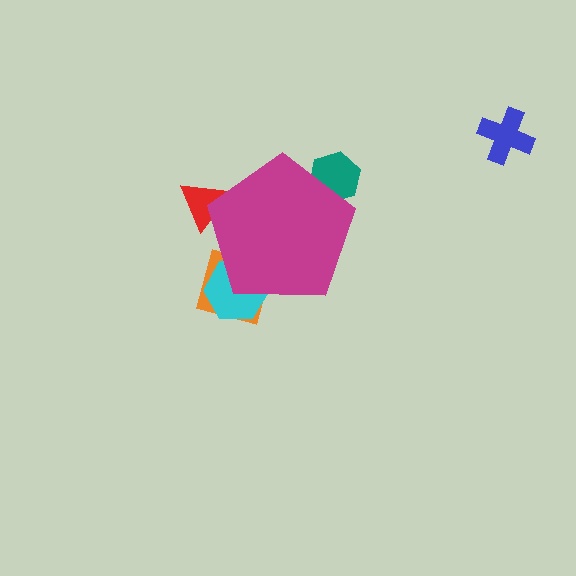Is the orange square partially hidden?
Yes, the orange square is partially hidden behind the magenta pentagon.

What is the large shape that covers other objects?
A magenta pentagon.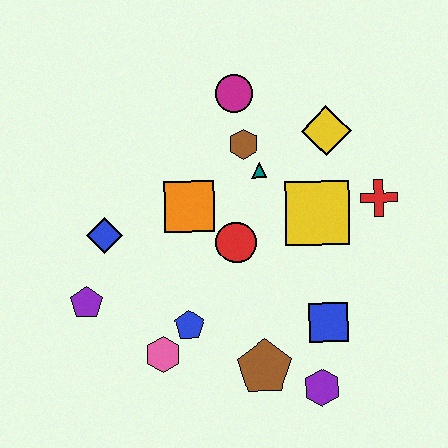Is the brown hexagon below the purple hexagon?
No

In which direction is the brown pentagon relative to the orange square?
The brown pentagon is below the orange square.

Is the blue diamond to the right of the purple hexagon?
No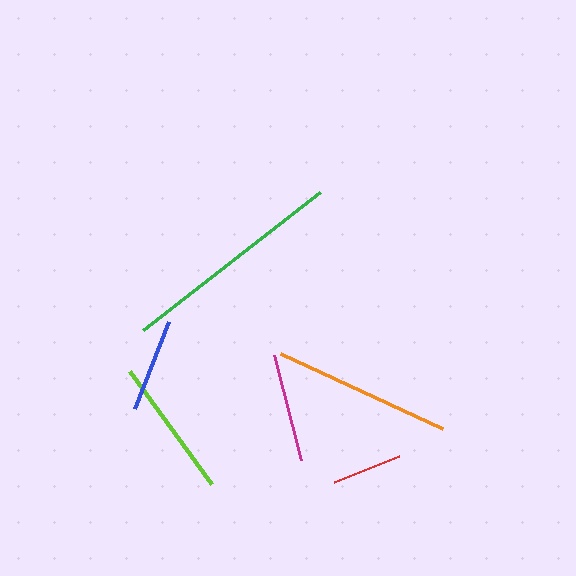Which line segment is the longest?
The green line is the longest at approximately 225 pixels.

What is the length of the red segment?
The red segment is approximately 70 pixels long.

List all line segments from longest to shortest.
From longest to shortest: green, orange, lime, magenta, blue, red.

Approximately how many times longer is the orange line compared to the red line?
The orange line is approximately 2.6 times the length of the red line.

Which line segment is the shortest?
The red line is the shortest at approximately 70 pixels.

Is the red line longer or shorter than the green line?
The green line is longer than the red line.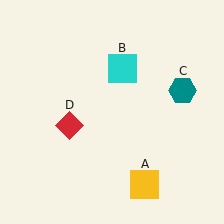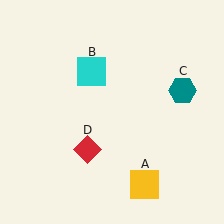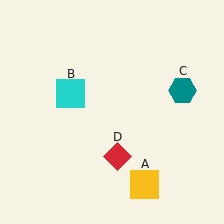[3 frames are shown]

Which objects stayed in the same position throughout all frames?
Yellow square (object A) and teal hexagon (object C) remained stationary.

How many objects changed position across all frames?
2 objects changed position: cyan square (object B), red diamond (object D).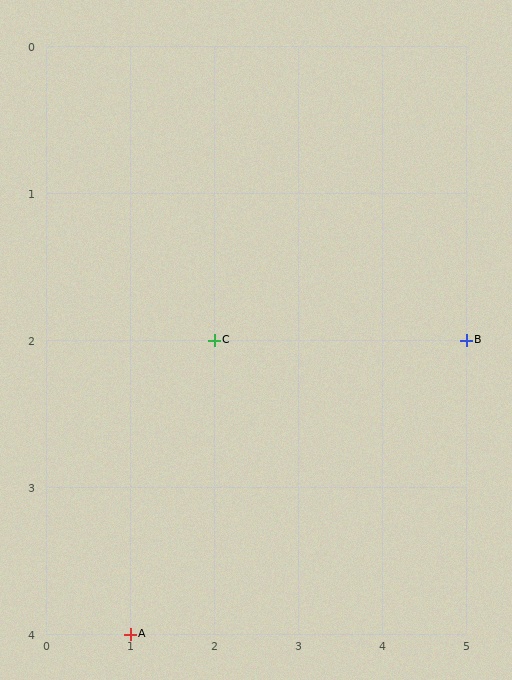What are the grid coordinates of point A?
Point A is at grid coordinates (1, 4).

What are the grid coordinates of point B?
Point B is at grid coordinates (5, 2).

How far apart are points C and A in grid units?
Points C and A are 1 column and 2 rows apart (about 2.2 grid units diagonally).